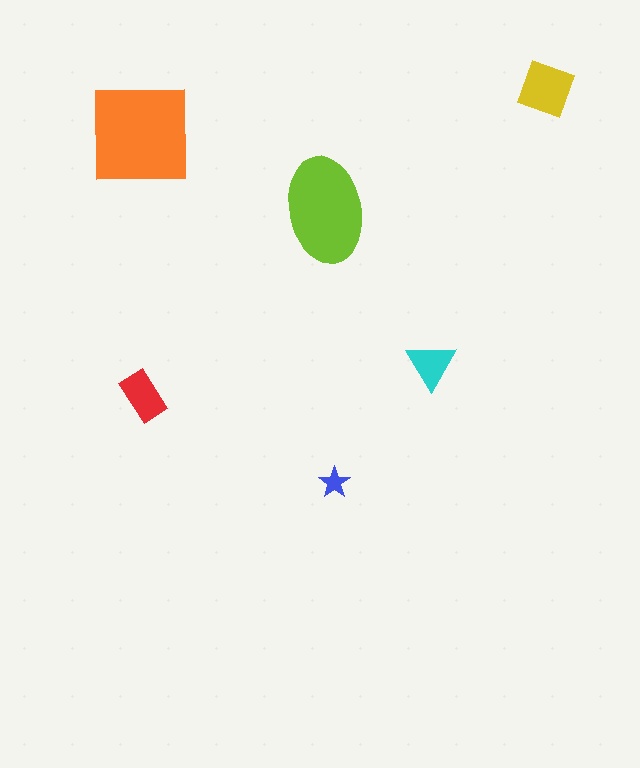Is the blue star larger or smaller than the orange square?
Smaller.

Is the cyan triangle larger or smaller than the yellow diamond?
Smaller.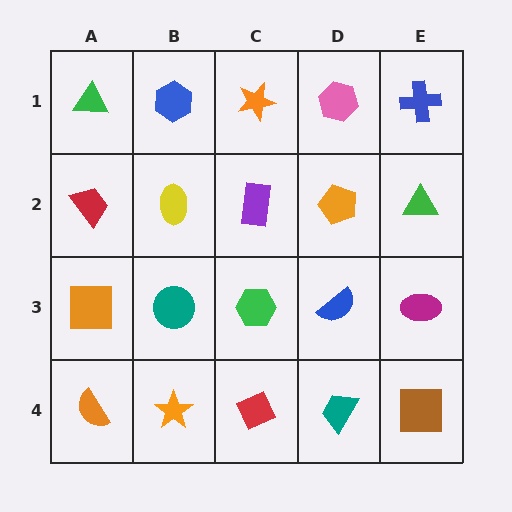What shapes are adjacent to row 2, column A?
A green triangle (row 1, column A), an orange square (row 3, column A), a yellow ellipse (row 2, column B).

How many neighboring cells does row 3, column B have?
4.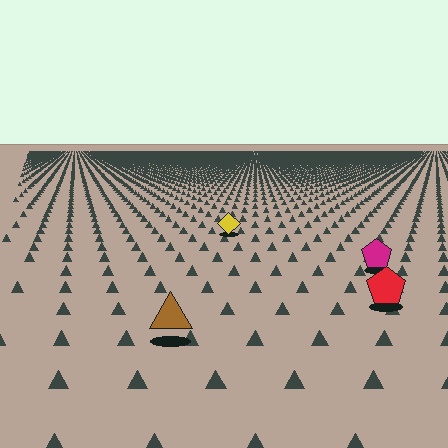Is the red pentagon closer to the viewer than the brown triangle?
No. The brown triangle is closer — you can tell from the texture gradient: the ground texture is coarser near it.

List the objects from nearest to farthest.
From nearest to farthest: the brown triangle, the red pentagon, the magenta pentagon, the yellow diamond.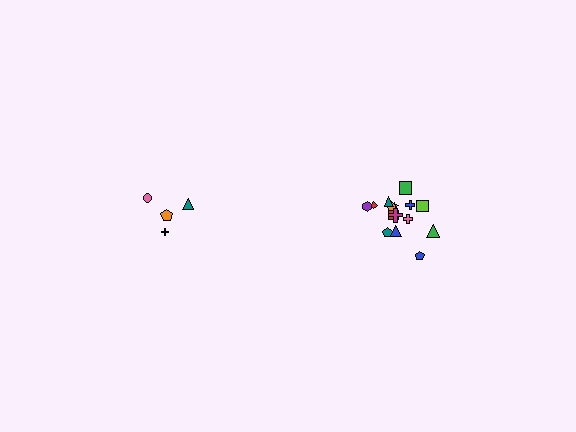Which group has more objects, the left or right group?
The right group.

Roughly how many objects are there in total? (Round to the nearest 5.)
Roughly 20 objects in total.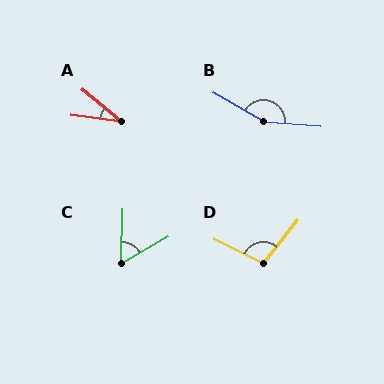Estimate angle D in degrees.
Approximately 102 degrees.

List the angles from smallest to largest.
A (32°), C (58°), D (102°), B (155°).